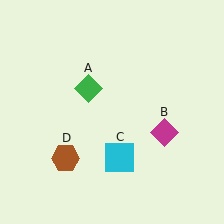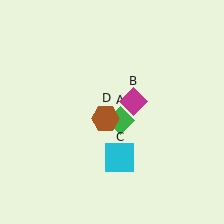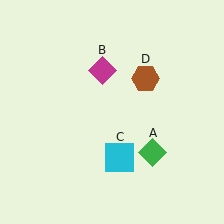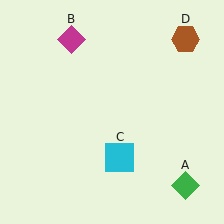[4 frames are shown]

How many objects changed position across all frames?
3 objects changed position: green diamond (object A), magenta diamond (object B), brown hexagon (object D).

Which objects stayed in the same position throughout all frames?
Cyan square (object C) remained stationary.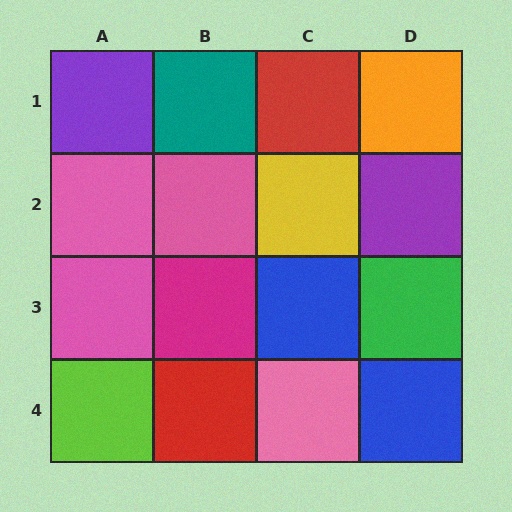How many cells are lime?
1 cell is lime.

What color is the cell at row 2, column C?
Yellow.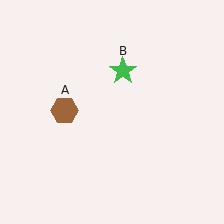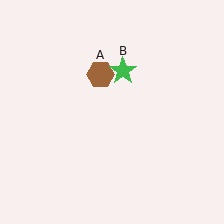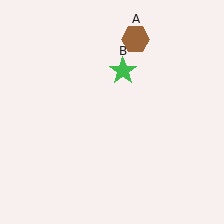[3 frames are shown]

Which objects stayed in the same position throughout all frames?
Green star (object B) remained stationary.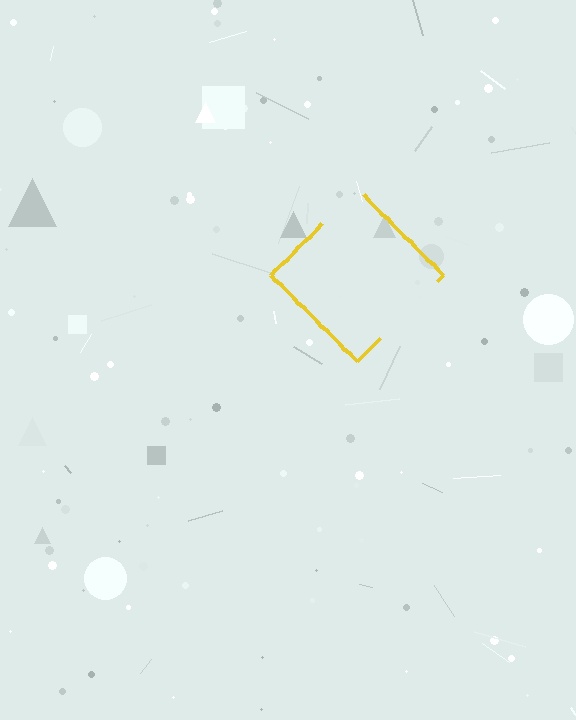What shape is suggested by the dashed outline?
The dashed outline suggests a diamond.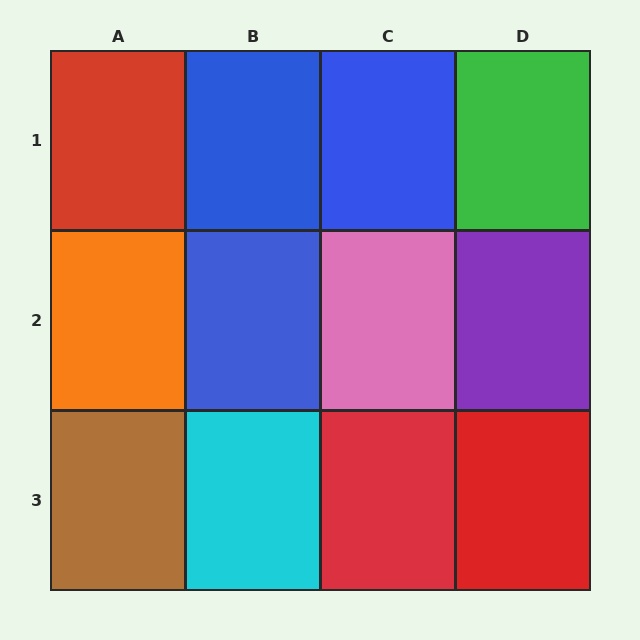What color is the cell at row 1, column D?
Green.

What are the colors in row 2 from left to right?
Orange, blue, pink, purple.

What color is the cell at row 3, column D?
Red.